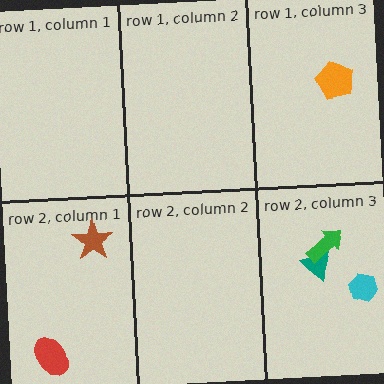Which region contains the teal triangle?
The row 2, column 3 region.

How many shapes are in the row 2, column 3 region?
3.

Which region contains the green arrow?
The row 2, column 3 region.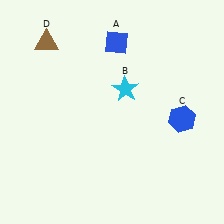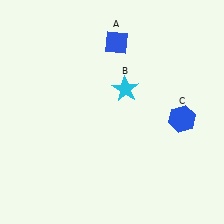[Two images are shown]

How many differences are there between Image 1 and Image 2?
There is 1 difference between the two images.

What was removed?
The brown triangle (D) was removed in Image 2.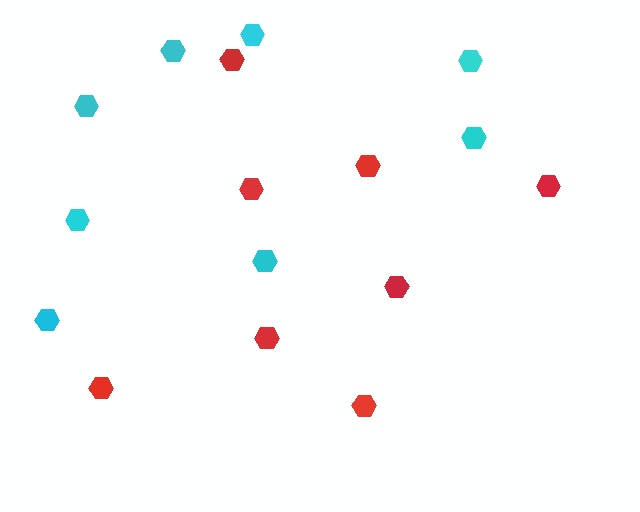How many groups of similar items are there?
There are 2 groups: one group of cyan hexagons (8) and one group of red hexagons (8).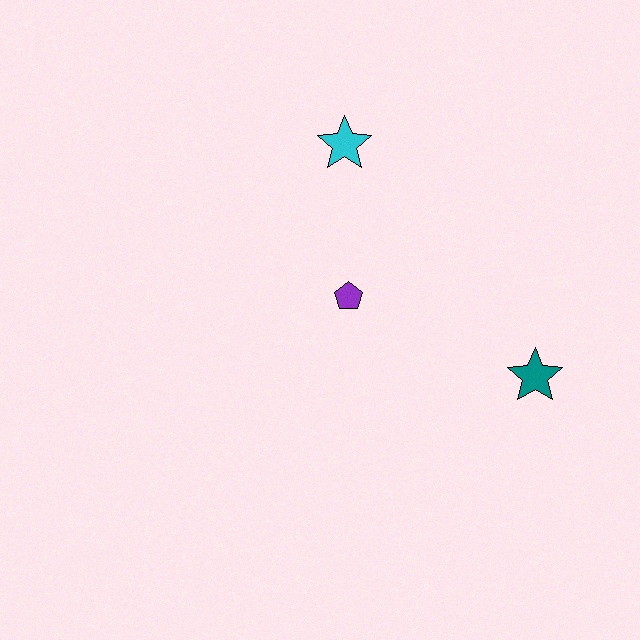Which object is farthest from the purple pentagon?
The teal star is farthest from the purple pentagon.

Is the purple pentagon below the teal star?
No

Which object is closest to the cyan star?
The purple pentagon is closest to the cyan star.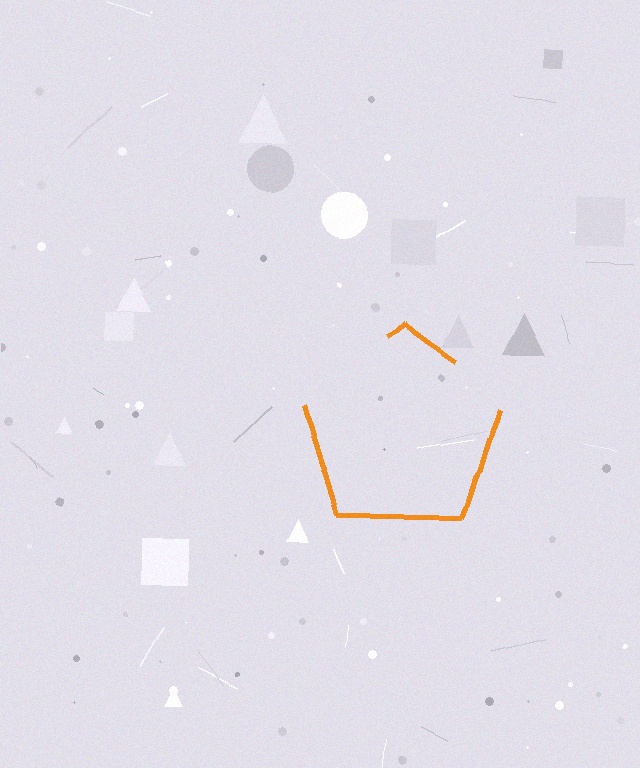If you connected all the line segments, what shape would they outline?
They would outline a pentagon.